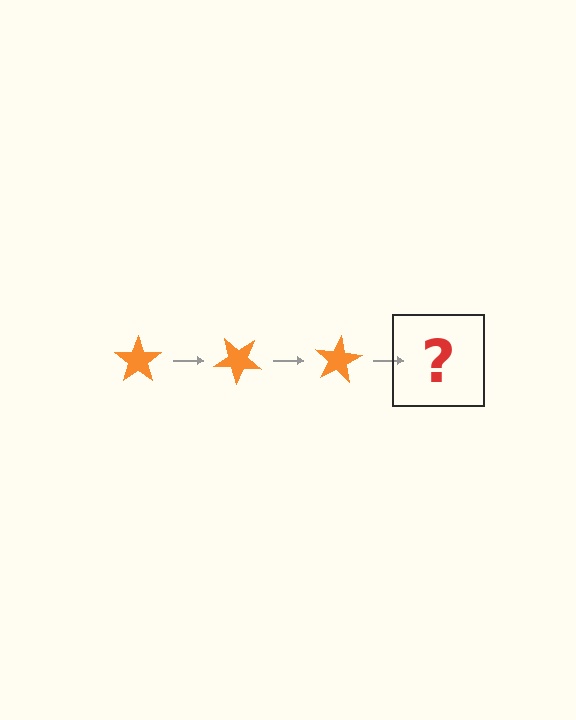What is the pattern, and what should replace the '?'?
The pattern is that the star rotates 40 degrees each step. The '?' should be an orange star rotated 120 degrees.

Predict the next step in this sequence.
The next step is an orange star rotated 120 degrees.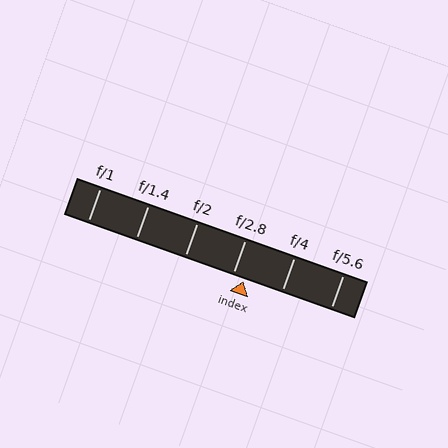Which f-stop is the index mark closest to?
The index mark is closest to f/2.8.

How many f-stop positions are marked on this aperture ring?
There are 6 f-stop positions marked.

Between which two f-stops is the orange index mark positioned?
The index mark is between f/2.8 and f/4.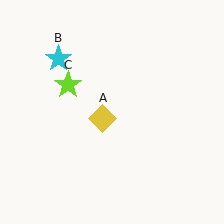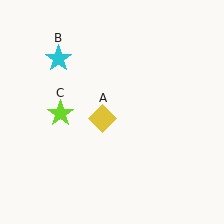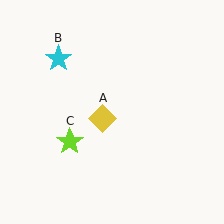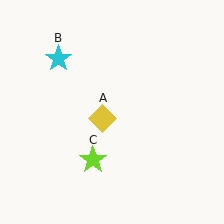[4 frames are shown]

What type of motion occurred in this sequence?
The lime star (object C) rotated counterclockwise around the center of the scene.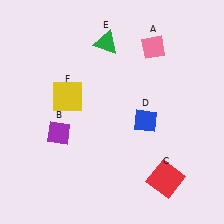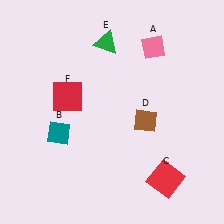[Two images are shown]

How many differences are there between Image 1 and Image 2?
There are 3 differences between the two images.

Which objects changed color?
B changed from purple to teal. D changed from blue to brown. F changed from yellow to red.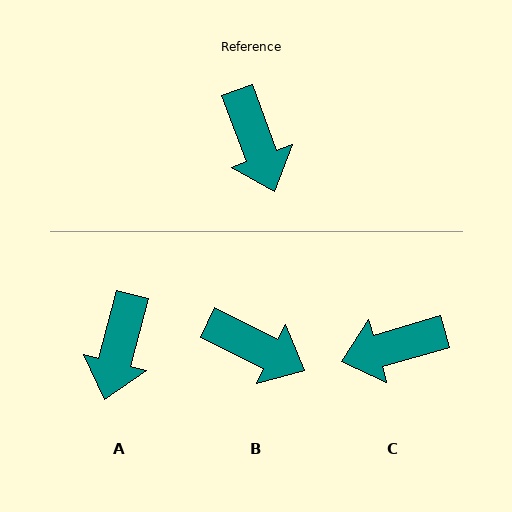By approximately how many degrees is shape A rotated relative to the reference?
Approximately 35 degrees clockwise.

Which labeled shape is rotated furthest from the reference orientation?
C, about 94 degrees away.